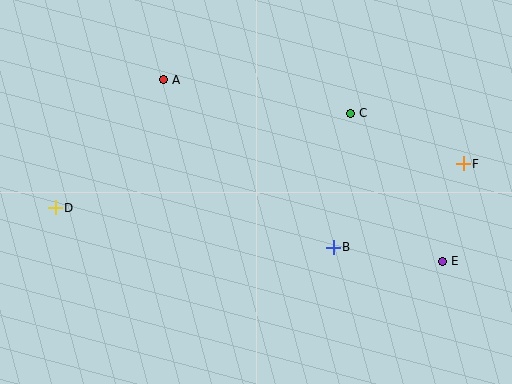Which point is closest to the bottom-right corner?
Point E is closest to the bottom-right corner.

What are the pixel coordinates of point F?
Point F is at (463, 164).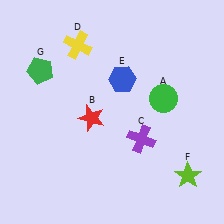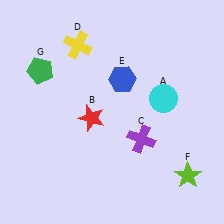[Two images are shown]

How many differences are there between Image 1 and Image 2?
There is 1 difference between the two images.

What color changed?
The circle (A) changed from green in Image 1 to cyan in Image 2.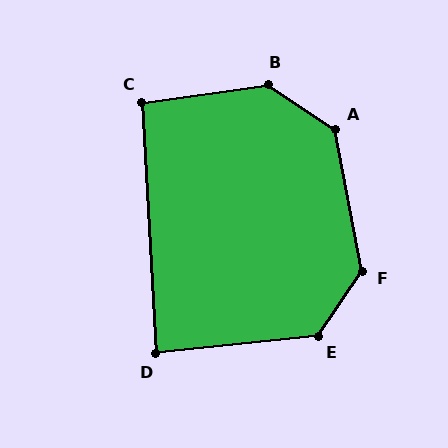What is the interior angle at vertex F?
Approximately 135 degrees (obtuse).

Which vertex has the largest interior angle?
B, at approximately 138 degrees.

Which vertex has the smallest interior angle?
D, at approximately 87 degrees.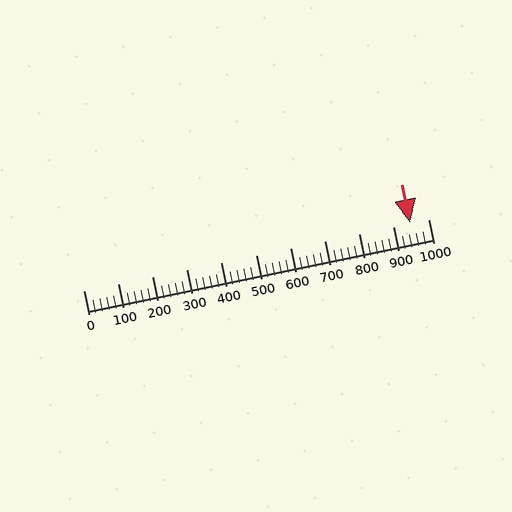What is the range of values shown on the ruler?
The ruler shows values from 0 to 1000.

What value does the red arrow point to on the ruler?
The red arrow points to approximately 949.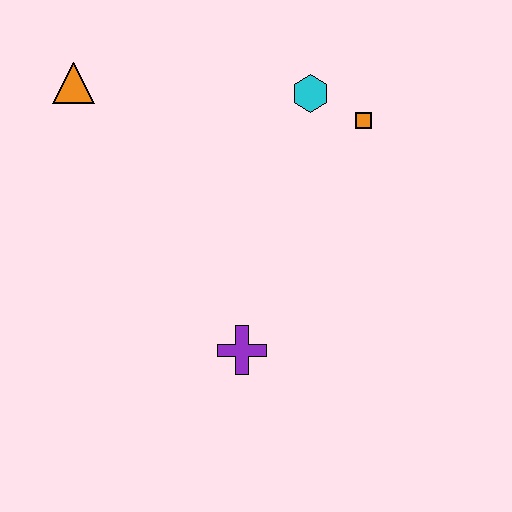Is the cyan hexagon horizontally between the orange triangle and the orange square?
Yes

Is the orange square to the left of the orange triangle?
No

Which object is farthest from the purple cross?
The orange triangle is farthest from the purple cross.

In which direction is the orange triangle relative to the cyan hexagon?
The orange triangle is to the left of the cyan hexagon.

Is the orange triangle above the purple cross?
Yes